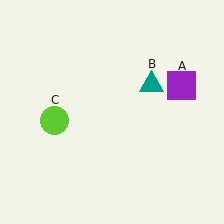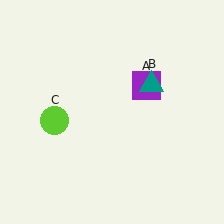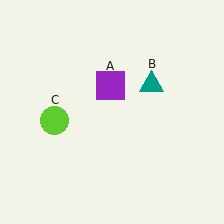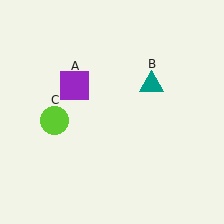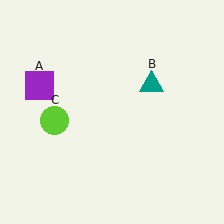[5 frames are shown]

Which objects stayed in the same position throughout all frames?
Teal triangle (object B) and lime circle (object C) remained stationary.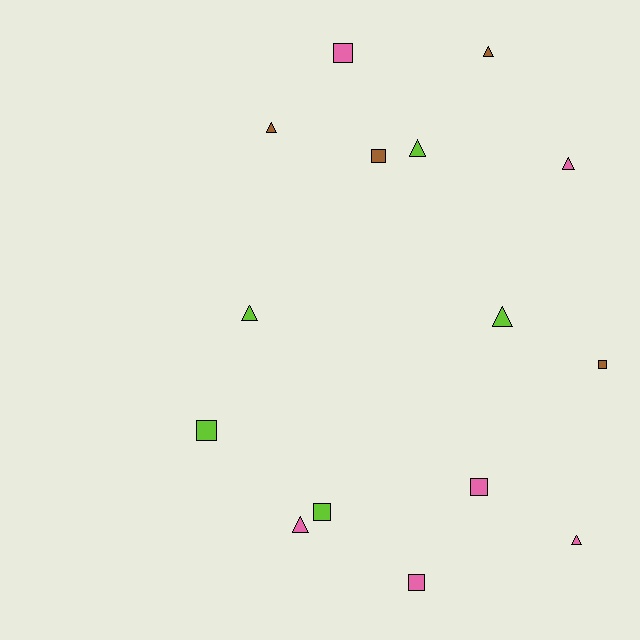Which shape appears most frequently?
Triangle, with 8 objects.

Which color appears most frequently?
Pink, with 6 objects.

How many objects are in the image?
There are 15 objects.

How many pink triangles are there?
There are 3 pink triangles.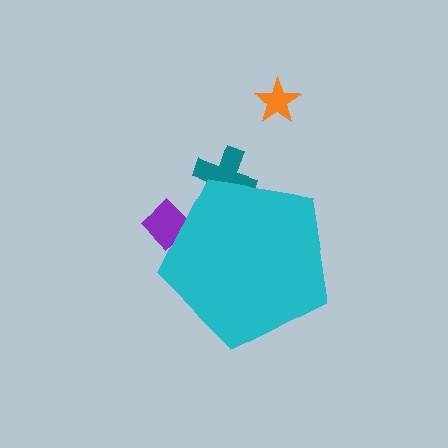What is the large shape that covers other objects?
A cyan pentagon.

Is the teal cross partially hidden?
Yes, the teal cross is partially hidden behind the cyan pentagon.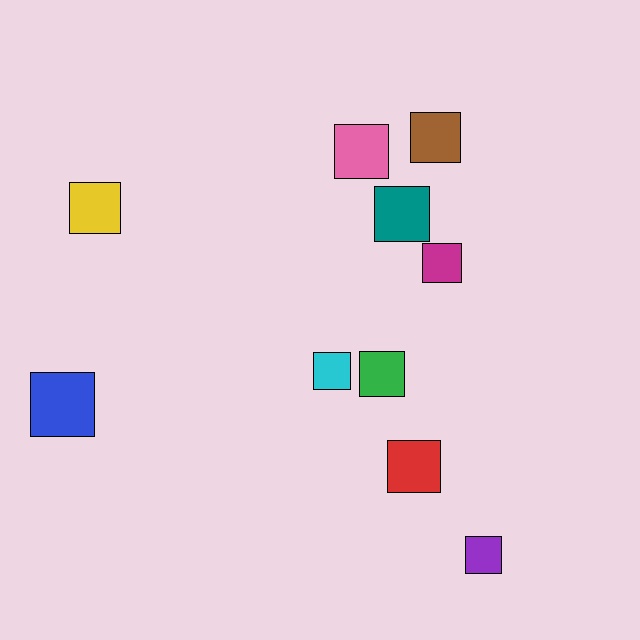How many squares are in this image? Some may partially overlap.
There are 10 squares.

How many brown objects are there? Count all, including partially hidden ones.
There is 1 brown object.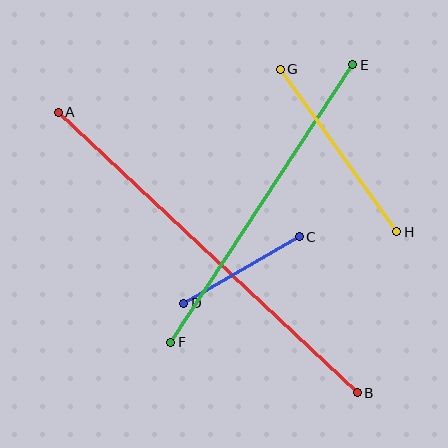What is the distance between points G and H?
The distance is approximately 200 pixels.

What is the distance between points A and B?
The distance is approximately 410 pixels.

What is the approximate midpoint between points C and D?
The midpoint is at approximately (242, 270) pixels.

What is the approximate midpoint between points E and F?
The midpoint is at approximately (262, 203) pixels.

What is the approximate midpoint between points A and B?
The midpoint is at approximately (208, 252) pixels.